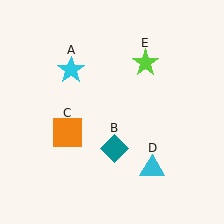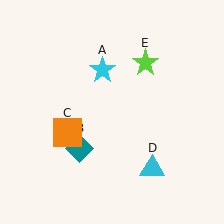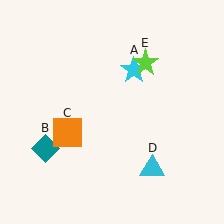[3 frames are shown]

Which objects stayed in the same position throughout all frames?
Orange square (object C) and cyan triangle (object D) and lime star (object E) remained stationary.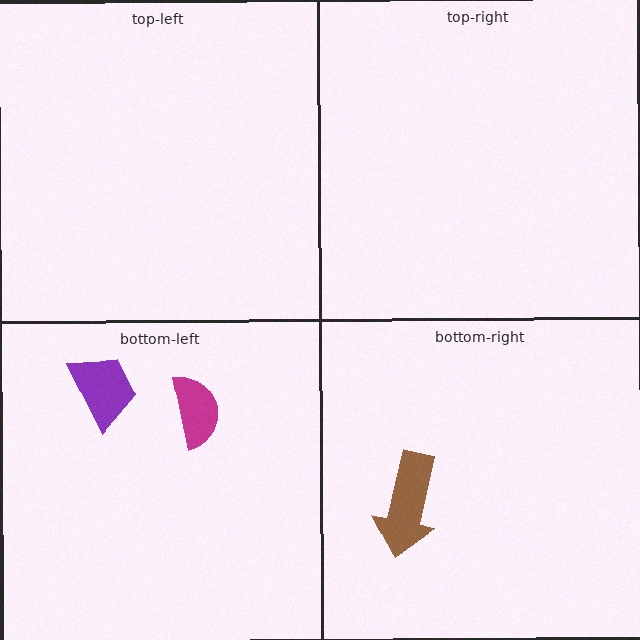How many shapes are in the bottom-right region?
1.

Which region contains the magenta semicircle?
The bottom-left region.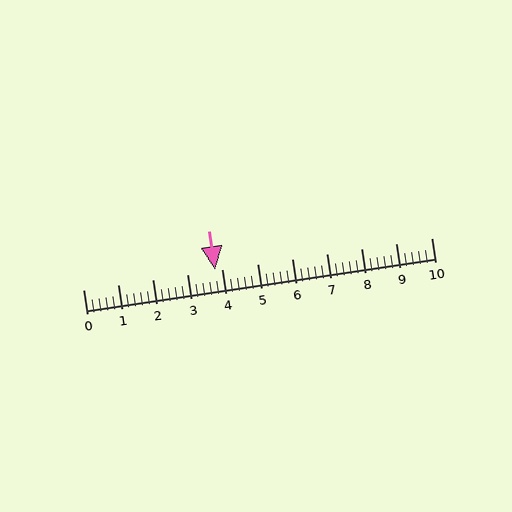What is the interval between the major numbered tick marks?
The major tick marks are spaced 1 units apart.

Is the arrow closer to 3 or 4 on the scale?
The arrow is closer to 4.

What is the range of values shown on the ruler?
The ruler shows values from 0 to 10.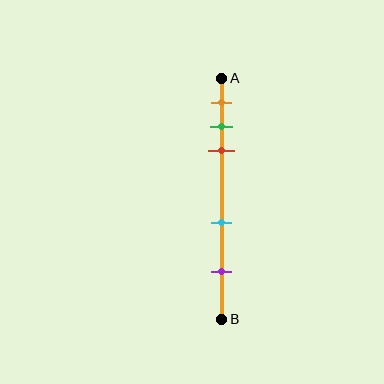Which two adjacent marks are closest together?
The green and red marks are the closest adjacent pair.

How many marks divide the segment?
There are 5 marks dividing the segment.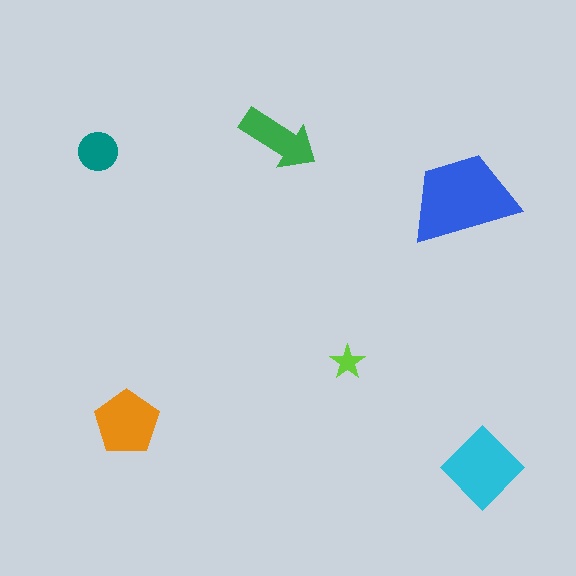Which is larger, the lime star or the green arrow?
The green arrow.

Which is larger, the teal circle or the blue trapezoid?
The blue trapezoid.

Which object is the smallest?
The lime star.